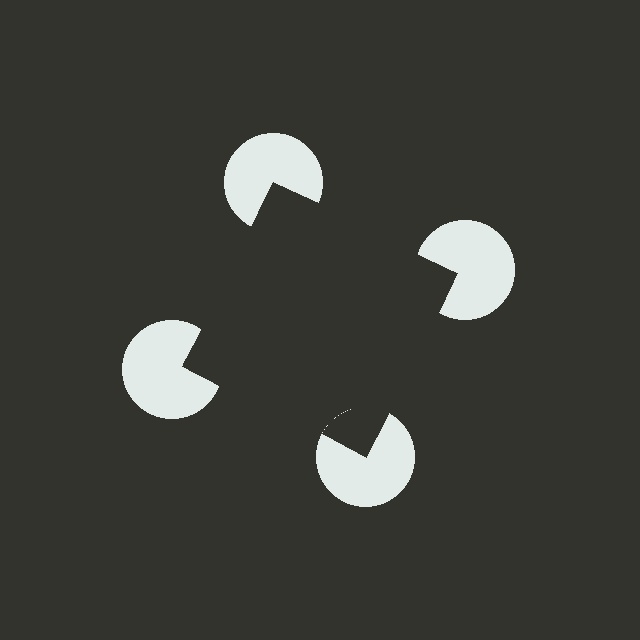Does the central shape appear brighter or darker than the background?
It typically appears slightly darker than the background, even though no actual brightness change is drawn.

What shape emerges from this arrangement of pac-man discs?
An illusory square — its edges are inferred from the aligned wedge cuts in the pac-man discs, not physically drawn.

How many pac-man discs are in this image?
There are 4 — one at each vertex of the illusory square.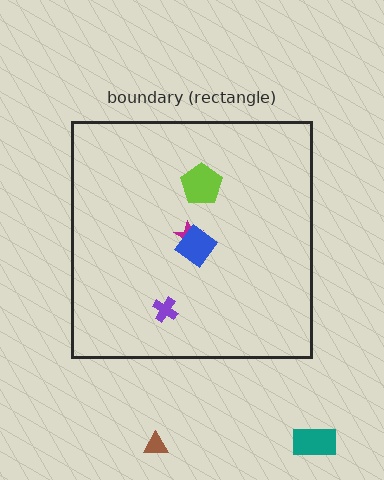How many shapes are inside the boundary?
4 inside, 2 outside.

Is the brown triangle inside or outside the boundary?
Outside.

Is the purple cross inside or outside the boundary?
Inside.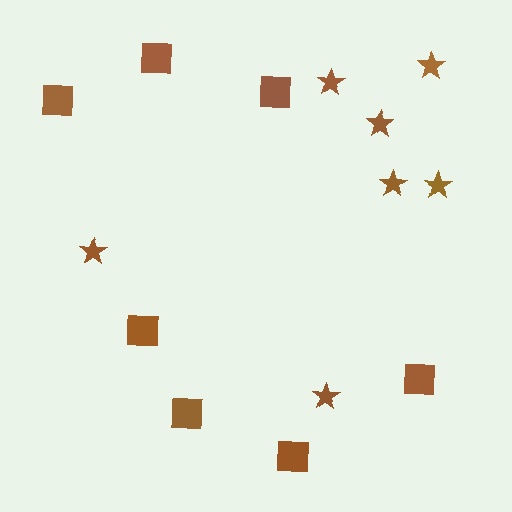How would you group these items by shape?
There are 2 groups: one group of stars (7) and one group of squares (7).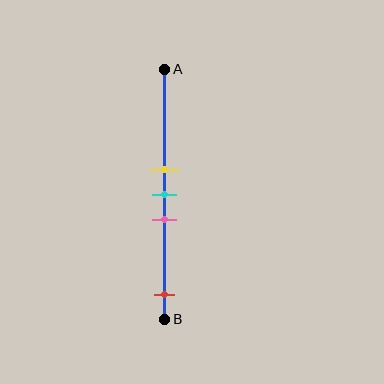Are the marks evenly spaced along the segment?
No, the marks are not evenly spaced.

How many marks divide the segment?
There are 4 marks dividing the segment.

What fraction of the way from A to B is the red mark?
The red mark is approximately 90% (0.9) of the way from A to B.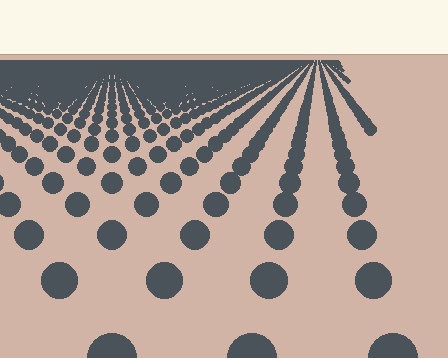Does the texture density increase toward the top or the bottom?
Density increases toward the top.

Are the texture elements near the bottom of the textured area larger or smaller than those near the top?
Larger. Near the bottom, elements are closer to the viewer and appear at a bigger on-screen size.